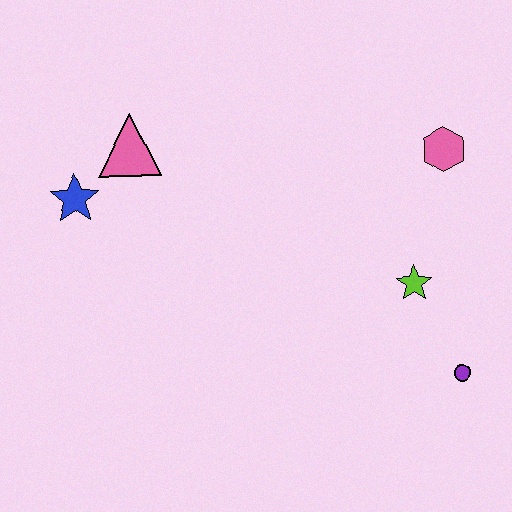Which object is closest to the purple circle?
The lime star is closest to the purple circle.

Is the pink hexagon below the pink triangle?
Yes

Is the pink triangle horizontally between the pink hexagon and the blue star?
Yes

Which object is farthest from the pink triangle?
The purple circle is farthest from the pink triangle.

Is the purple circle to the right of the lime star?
Yes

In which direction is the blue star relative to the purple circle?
The blue star is to the left of the purple circle.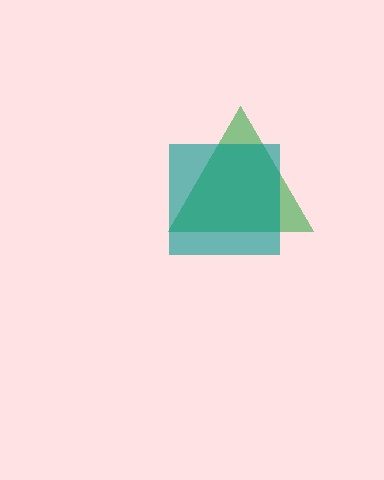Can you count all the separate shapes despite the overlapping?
Yes, there are 2 separate shapes.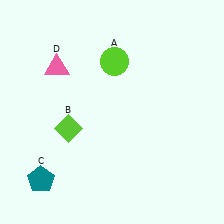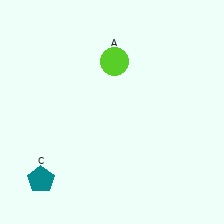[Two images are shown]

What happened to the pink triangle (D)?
The pink triangle (D) was removed in Image 2. It was in the top-left area of Image 1.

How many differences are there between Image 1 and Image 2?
There are 2 differences between the two images.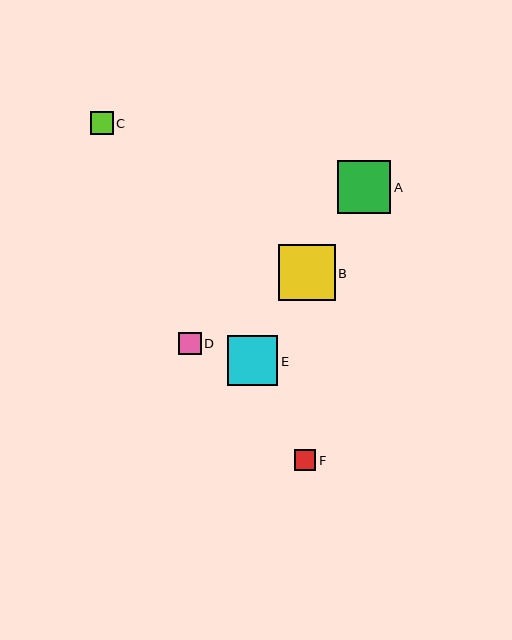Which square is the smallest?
Square F is the smallest with a size of approximately 21 pixels.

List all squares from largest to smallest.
From largest to smallest: B, A, E, C, D, F.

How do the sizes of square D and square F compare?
Square D and square F are approximately the same size.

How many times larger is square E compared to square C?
Square E is approximately 2.2 times the size of square C.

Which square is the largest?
Square B is the largest with a size of approximately 57 pixels.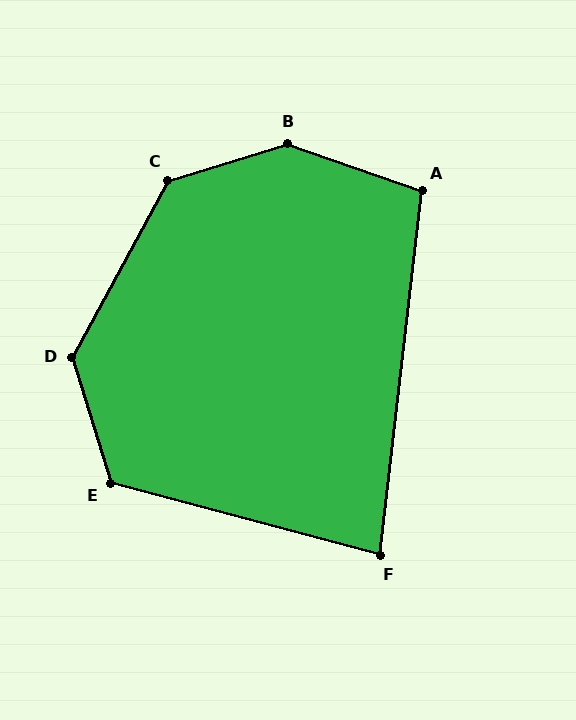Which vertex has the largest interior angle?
B, at approximately 144 degrees.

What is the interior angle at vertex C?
Approximately 135 degrees (obtuse).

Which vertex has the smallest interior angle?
F, at approximately 82 degrees.